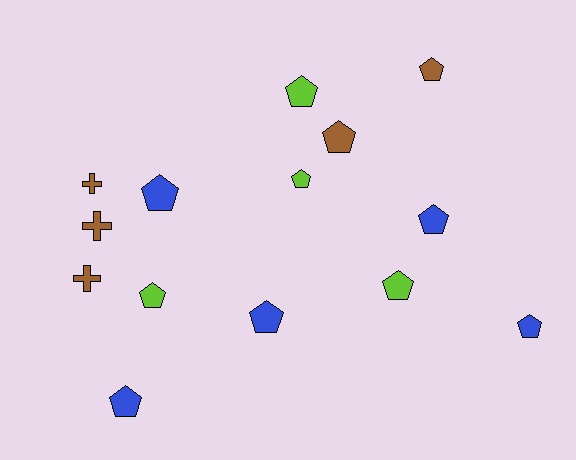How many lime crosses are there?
There are no lime crosses.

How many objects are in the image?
There are 14 objects.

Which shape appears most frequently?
Pentagon, with 11 objects.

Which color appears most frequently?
Brown, with 5 objects.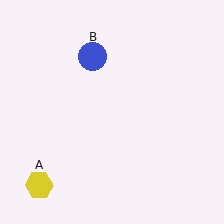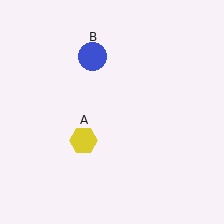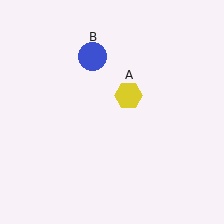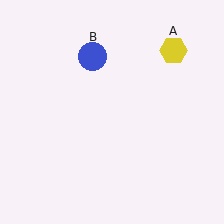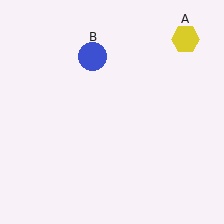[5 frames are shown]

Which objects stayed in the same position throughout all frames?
Blue circle (object B) remained stationary.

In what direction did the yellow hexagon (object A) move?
The yellow hexagon (object A) moved up and to the right.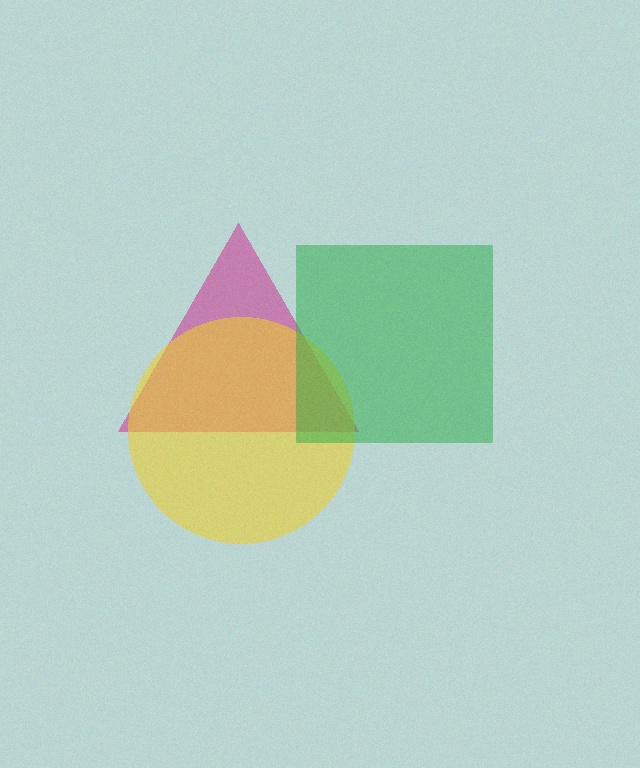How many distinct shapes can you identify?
There are 3 distinct shapes: a magenta triangle, a yellow circle, a green square.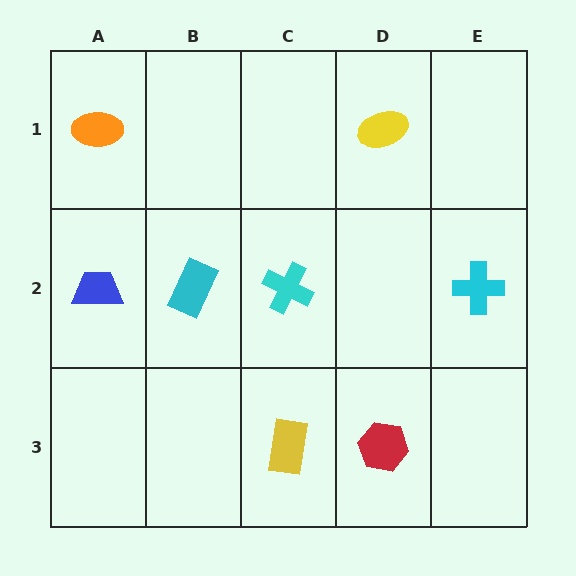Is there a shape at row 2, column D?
No, that cell is empty.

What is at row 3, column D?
A red hexagon.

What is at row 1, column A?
An orange ellipse.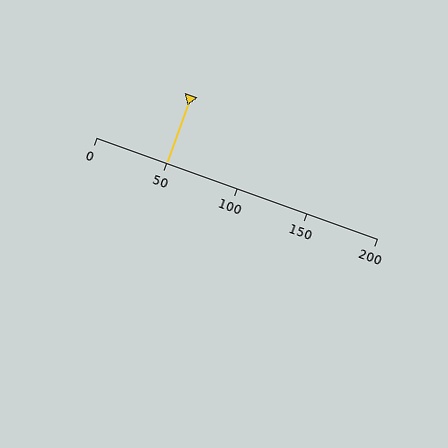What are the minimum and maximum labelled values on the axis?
The axis runs from 0 to 200.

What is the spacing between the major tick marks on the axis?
The major ticks are spaced 50 apart.